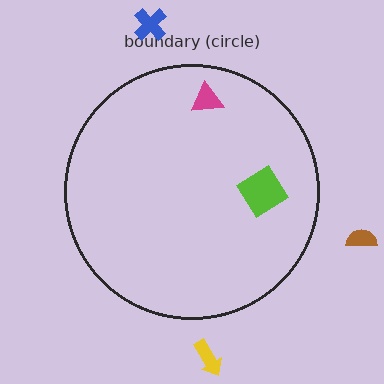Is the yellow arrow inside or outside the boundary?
Outside.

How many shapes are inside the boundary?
2 inside, 3 outside.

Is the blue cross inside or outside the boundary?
Outside.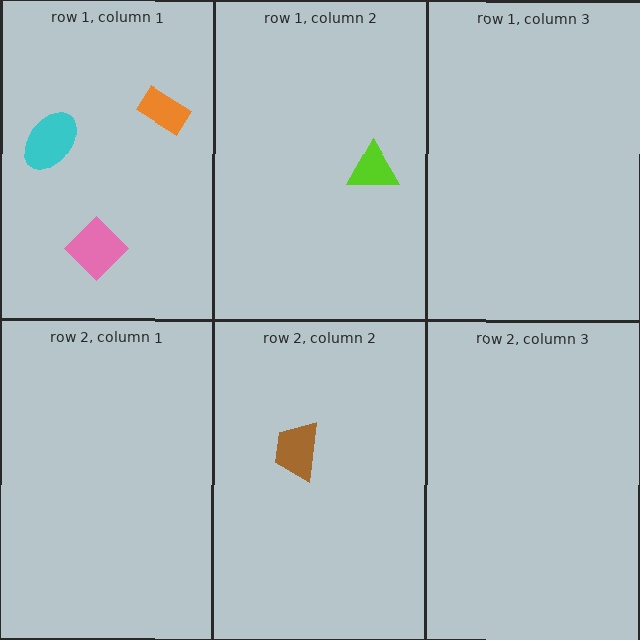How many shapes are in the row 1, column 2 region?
1.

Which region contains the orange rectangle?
The row 1, column 1 region.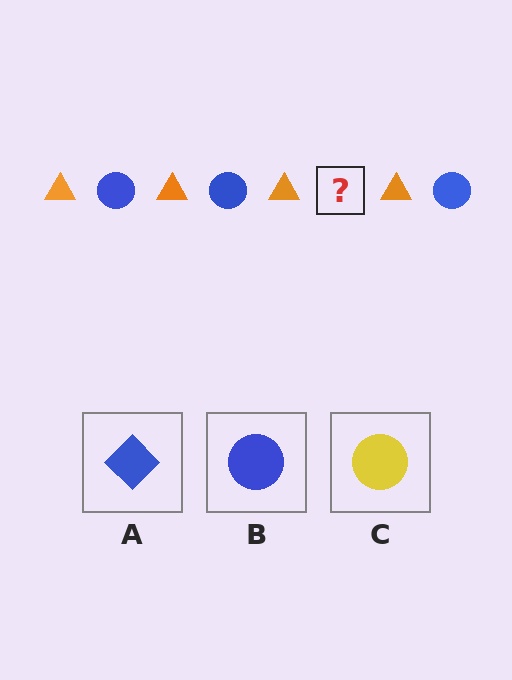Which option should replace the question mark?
Option B.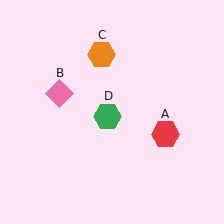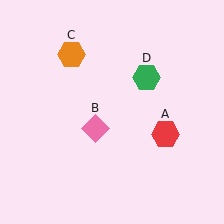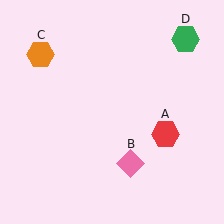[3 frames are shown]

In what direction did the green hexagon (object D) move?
The green hexagon (object D) moved up and to the right.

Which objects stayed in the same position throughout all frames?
Red hexagon (object A) remained stationary.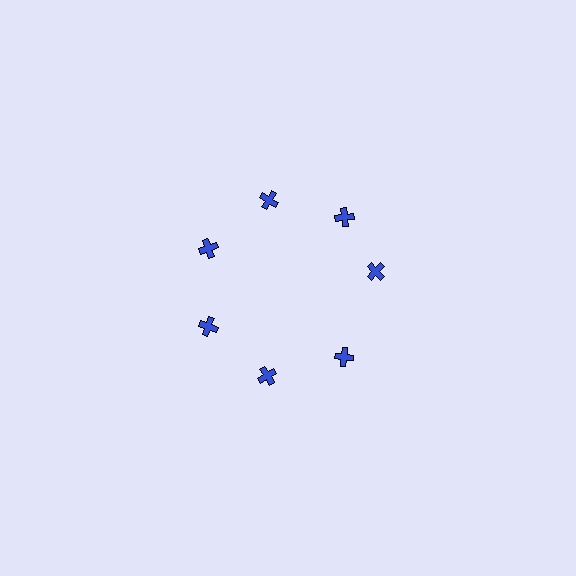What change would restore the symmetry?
The symmetry would be restored by rotating it back into even spacing with its neighbors so that all 7 crosses sit at equal angles and equal distance from the center.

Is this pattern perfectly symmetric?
No. The 7 blue crosses are arranged in a ring, but one element near the 3 o'clock position is rotated out of alignment along the ring, breaking the 7-fold rotational symmetry.